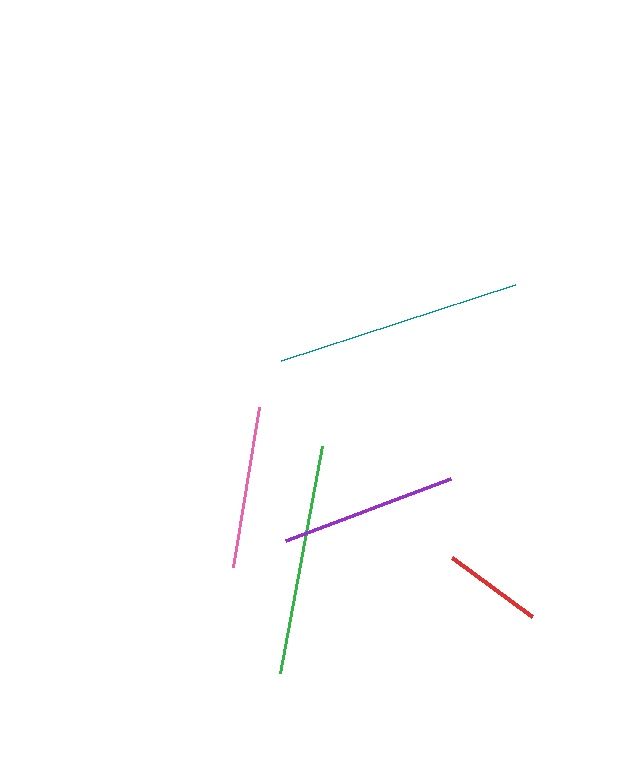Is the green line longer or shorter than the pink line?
The green line is longer than the pink line.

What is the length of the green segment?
The green segment is approximately 231 pixels long.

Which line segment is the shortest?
The red line is the shortest at approximately 99 pixels.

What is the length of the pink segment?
The pink segment is approximately 162 pixels long.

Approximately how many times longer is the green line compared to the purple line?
The green line is approximately 1.3 times the length of the purple line.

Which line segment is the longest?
The teal line is the longest at approximately 246 pixels.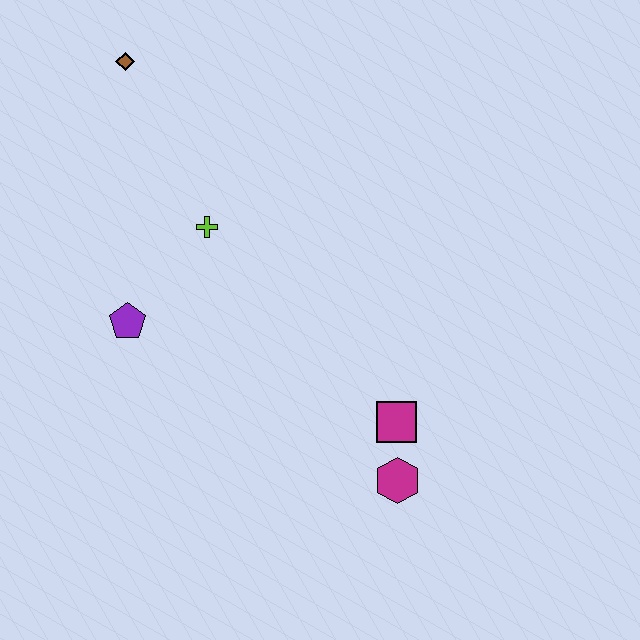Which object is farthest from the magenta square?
The brown diamond is farthest from the magenta square.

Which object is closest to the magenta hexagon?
The magenta square is closest to the magenta hexagon.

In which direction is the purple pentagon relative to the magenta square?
The purple pentagon is to the left of the magenta square.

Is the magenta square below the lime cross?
Yes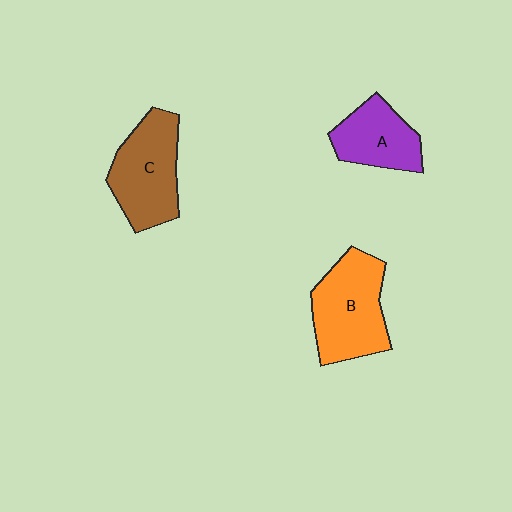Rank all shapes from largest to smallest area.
From largest to smallest: B (orange), C (brown), A (purple).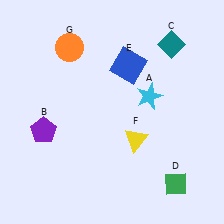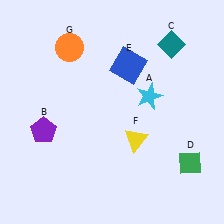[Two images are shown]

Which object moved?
The green diamond (D) moved up.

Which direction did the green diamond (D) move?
The green diamond (D) moved up.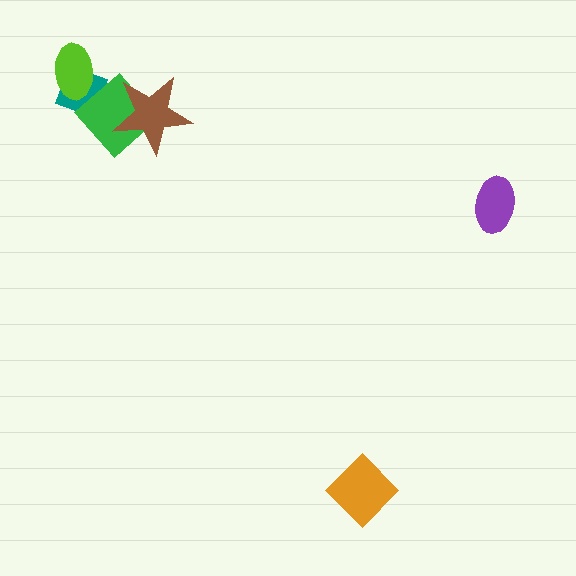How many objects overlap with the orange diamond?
0 objects overlap with the orange diamond.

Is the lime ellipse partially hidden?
Yes, it is partially covered by another shape.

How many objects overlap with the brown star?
1 object overlaps with the brown star.